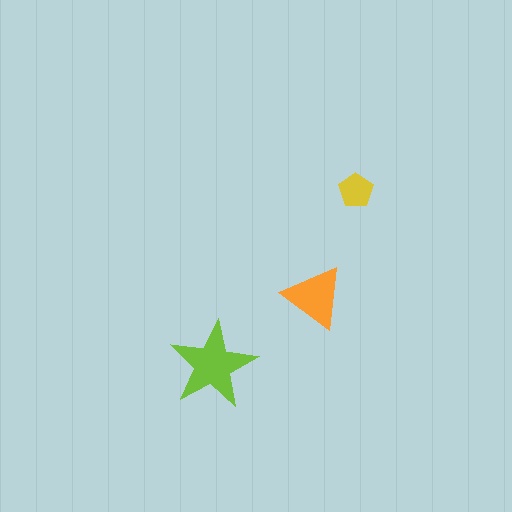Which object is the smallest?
The yellow pentagon.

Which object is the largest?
The lime star.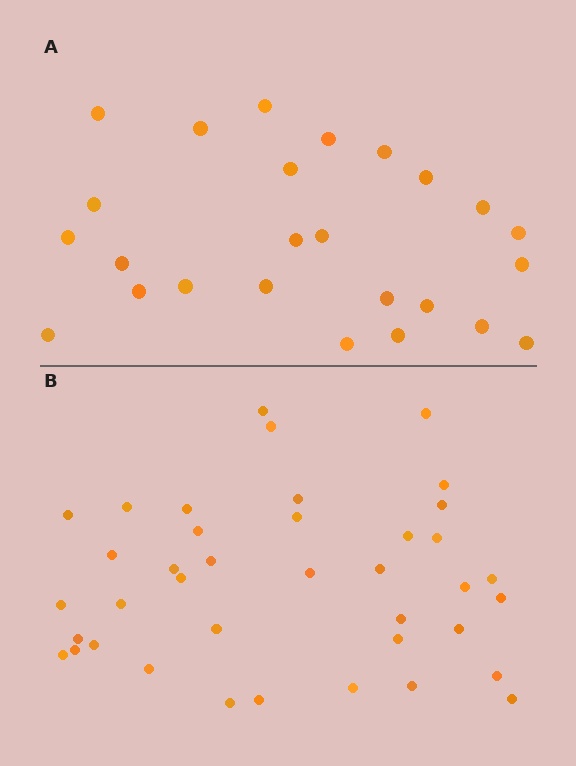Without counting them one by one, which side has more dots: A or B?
Region B (the bottom region) has more dots.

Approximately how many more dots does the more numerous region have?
Region B has approximately 15 more dots than region A.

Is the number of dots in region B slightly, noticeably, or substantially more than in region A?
Region B has substantially more. The ratio is roughly 1.6 to 1.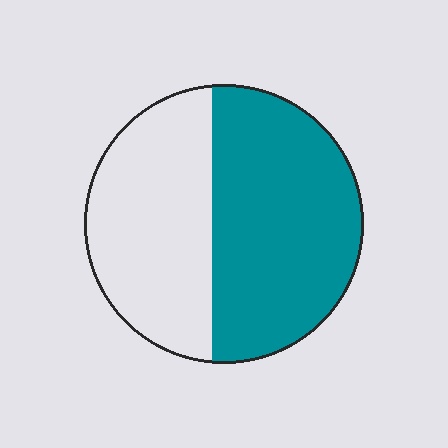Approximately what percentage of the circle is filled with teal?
Approximately 55%.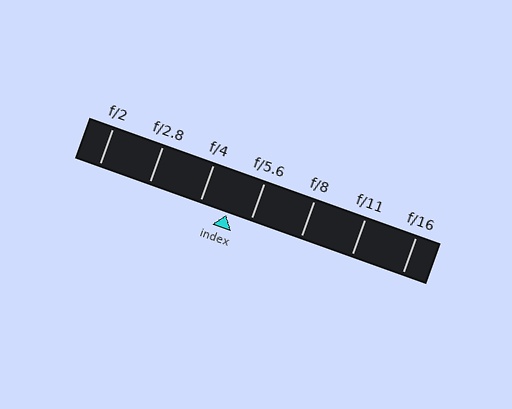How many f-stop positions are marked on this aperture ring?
There are 7 f-stop positions marked.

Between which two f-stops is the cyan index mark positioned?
The index mark is between f/4 and f/5.6.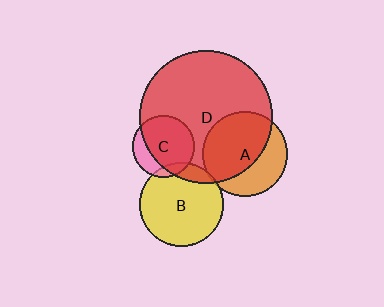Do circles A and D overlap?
Yes.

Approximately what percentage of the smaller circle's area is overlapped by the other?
Approximately 60%.